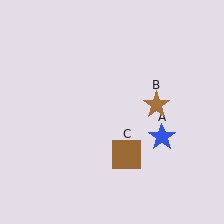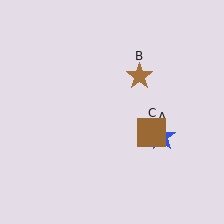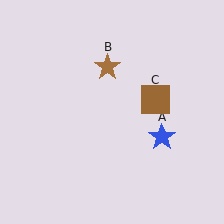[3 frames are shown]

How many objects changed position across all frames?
2 objects changed position: brown star (object B), brown square (object C).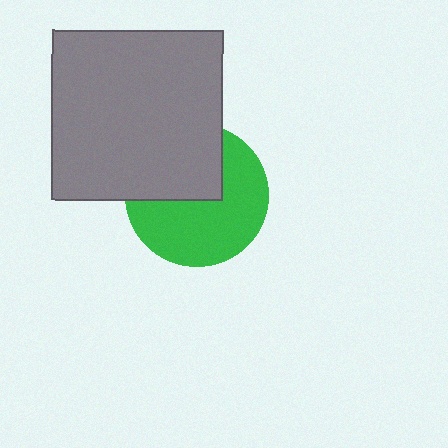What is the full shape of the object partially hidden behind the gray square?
The partially hidden object is a green circle.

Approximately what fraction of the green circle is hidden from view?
Roughly 40% of the green circle is hidden behind the gray square.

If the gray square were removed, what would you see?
You would see the complete green circle.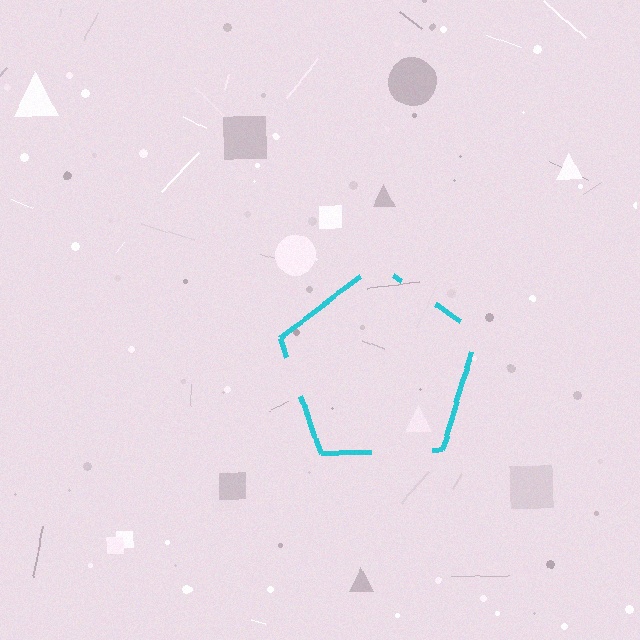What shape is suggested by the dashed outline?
The dashed outline suggests a pentagon.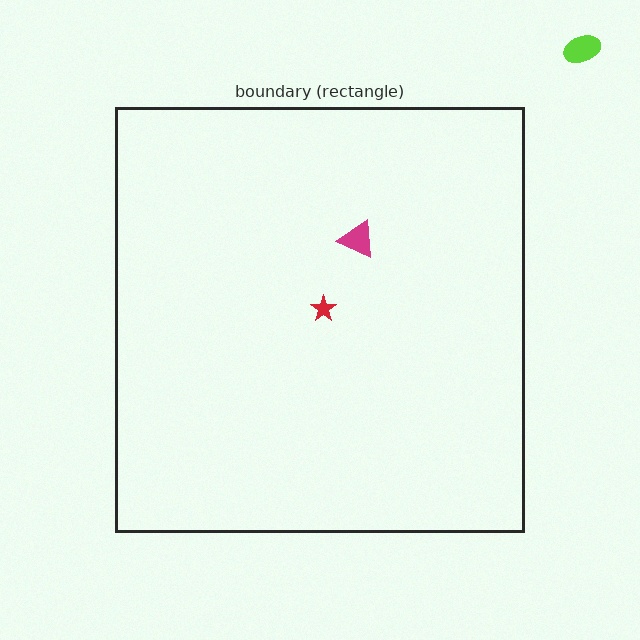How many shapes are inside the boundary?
2 inside, 1 outside.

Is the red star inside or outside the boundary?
Inside.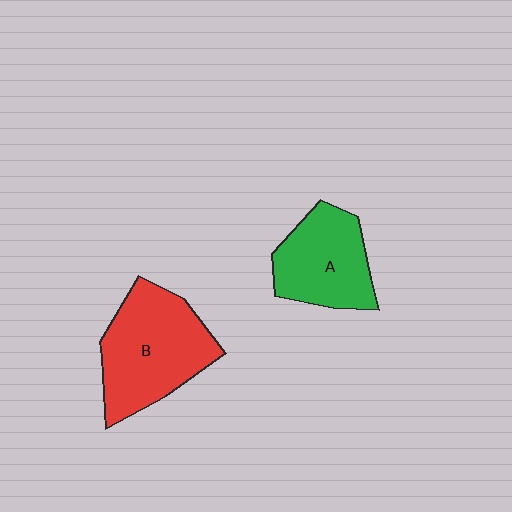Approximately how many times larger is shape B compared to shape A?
Approximately 1.3 times.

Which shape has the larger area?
Shape B (red).